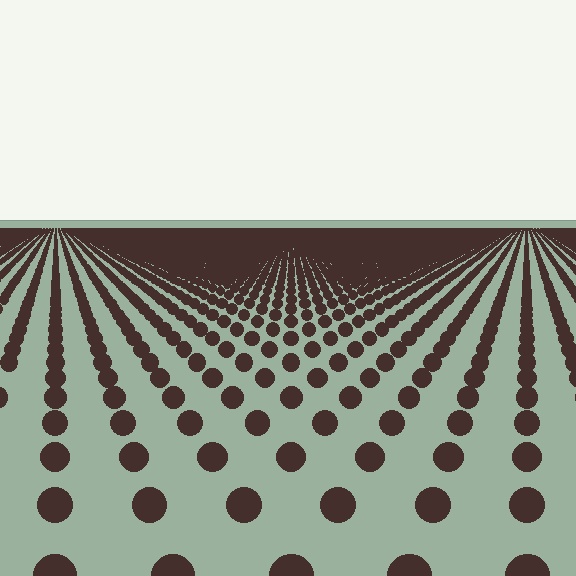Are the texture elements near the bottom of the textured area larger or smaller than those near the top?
Larger. Near the bottom, elements are closer to the viewer and appear at a bigger on-screen size.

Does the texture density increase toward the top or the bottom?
Density increases toward the top.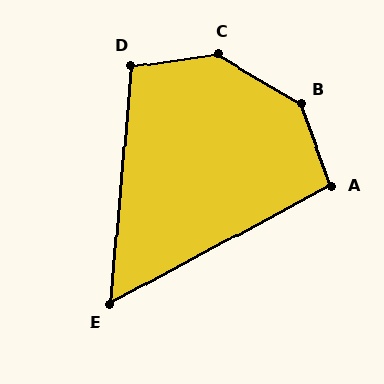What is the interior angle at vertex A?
Approximately 97 degrees (obtuse).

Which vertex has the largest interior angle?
B, at approximately 141 degrees.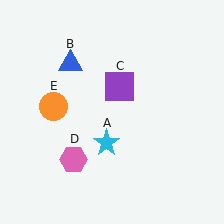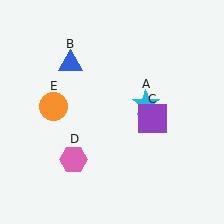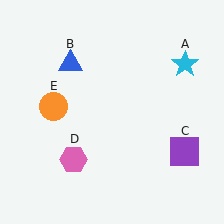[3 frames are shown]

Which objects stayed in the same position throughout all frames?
Blue triangle (object B) and pink hexagon (object D) and orange circle (object E) remained stationary.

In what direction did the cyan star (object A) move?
The cyan star (object A) moved up and to the right.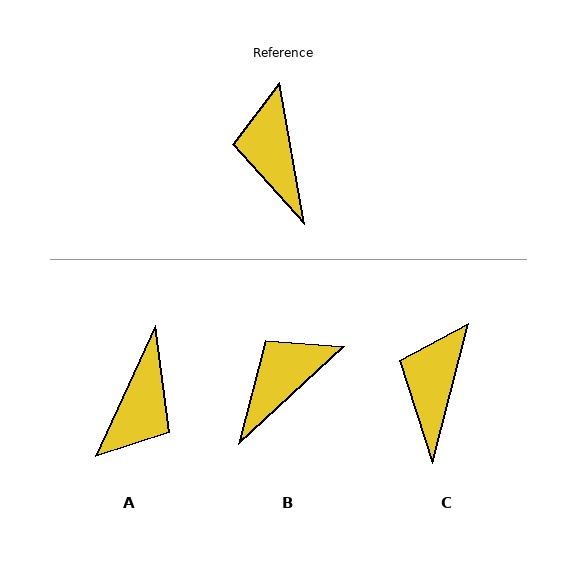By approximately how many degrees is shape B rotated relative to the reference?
Approximately 57 degrees clockwise.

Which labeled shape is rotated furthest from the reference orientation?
A, about 146 degrees away.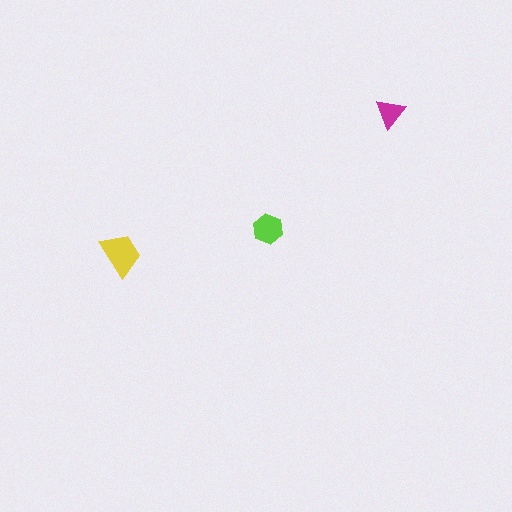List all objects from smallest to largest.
The magenta triangle, the lime hexagon, the yellow trapezoid.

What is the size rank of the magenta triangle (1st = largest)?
3rd.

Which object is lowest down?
The yellow trapezoid is bottommost.